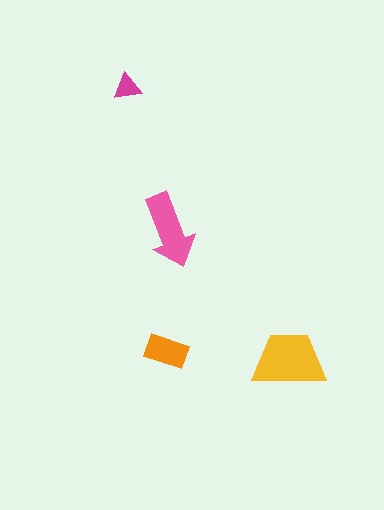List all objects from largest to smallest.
The yellow trapezoid, the pink arrow, the orange rectangle, the magenta triangle.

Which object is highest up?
The magenta triangle is topmost.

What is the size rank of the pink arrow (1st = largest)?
2nd.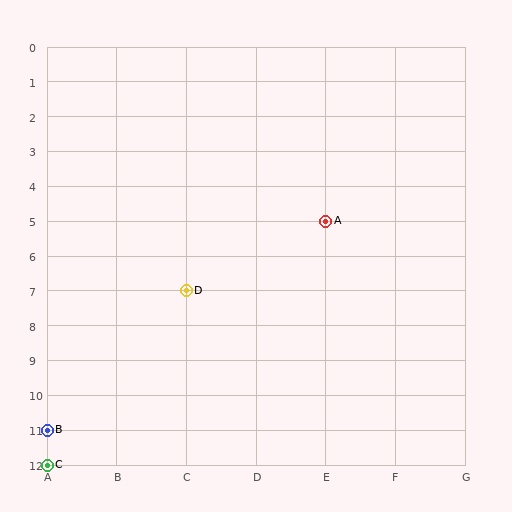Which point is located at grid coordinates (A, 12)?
Point C is at (A, 12).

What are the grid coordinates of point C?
Point C is at grid coordinates (A, 12).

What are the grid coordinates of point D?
Point D is at grid coordinates (C, 7).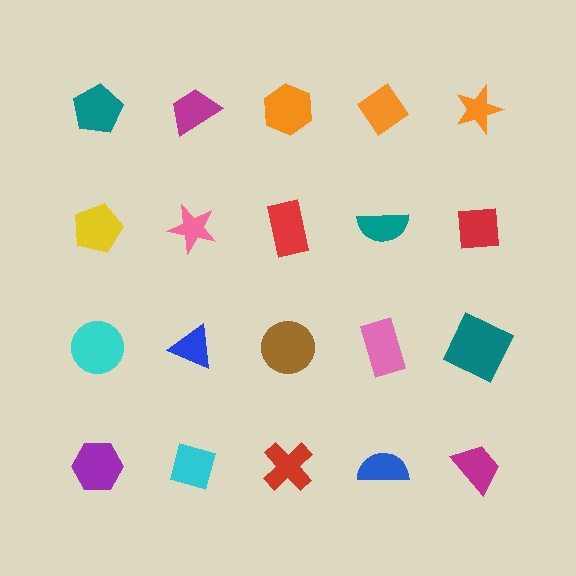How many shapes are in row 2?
5 shapes.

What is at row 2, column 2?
A pink star.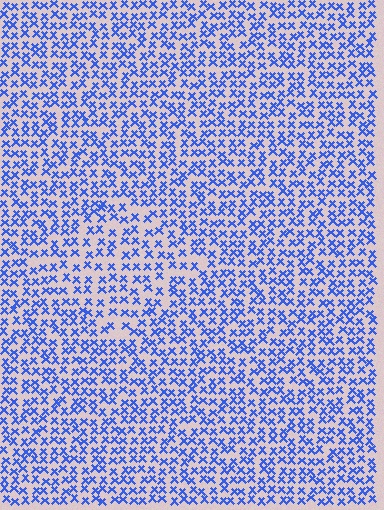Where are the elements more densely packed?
The elements are more densely packed outside the diamond boundary.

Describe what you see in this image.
The image contains small blue elements arranged at two different densities. A diamond-shaped region is visible where the elements are less densely packed than the surrounding area.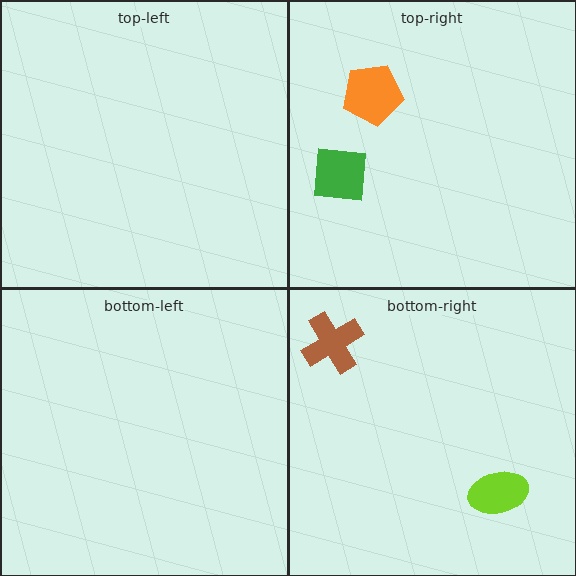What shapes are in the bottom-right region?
The brown cross, the lime ellipse.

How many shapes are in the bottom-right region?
2.